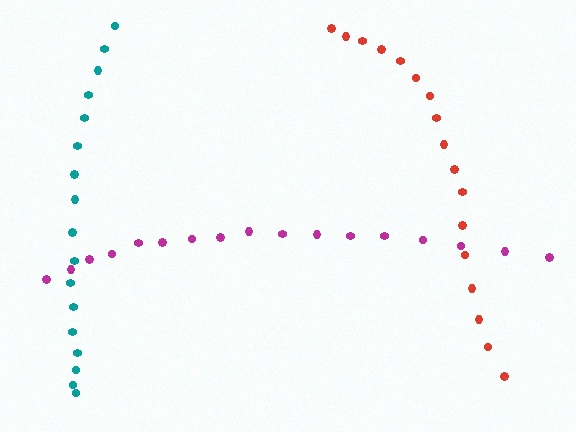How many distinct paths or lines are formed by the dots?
There are 3 distinct paths.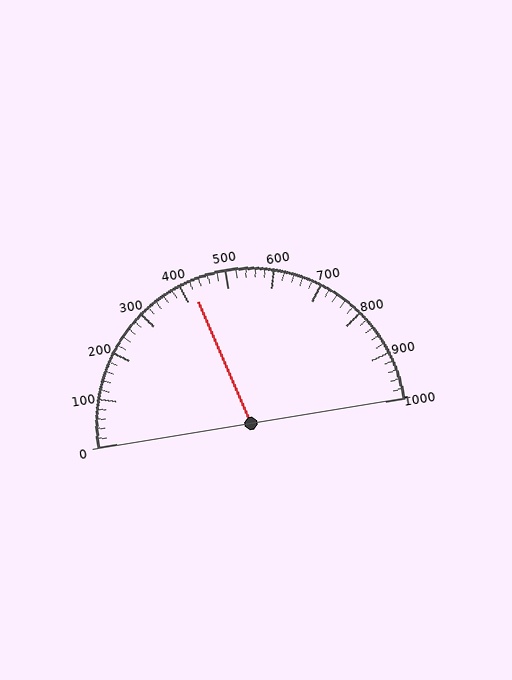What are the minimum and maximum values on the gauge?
The gauge ranges from 0 to 1000.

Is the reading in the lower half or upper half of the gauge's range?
The reading is in the lower half of the range (0 to 1000).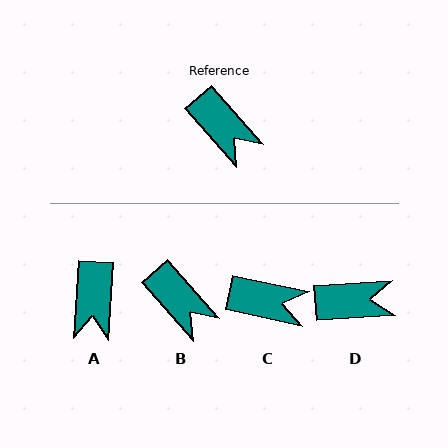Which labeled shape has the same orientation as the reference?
B.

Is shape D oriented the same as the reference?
No, it is off by about 52 degrees.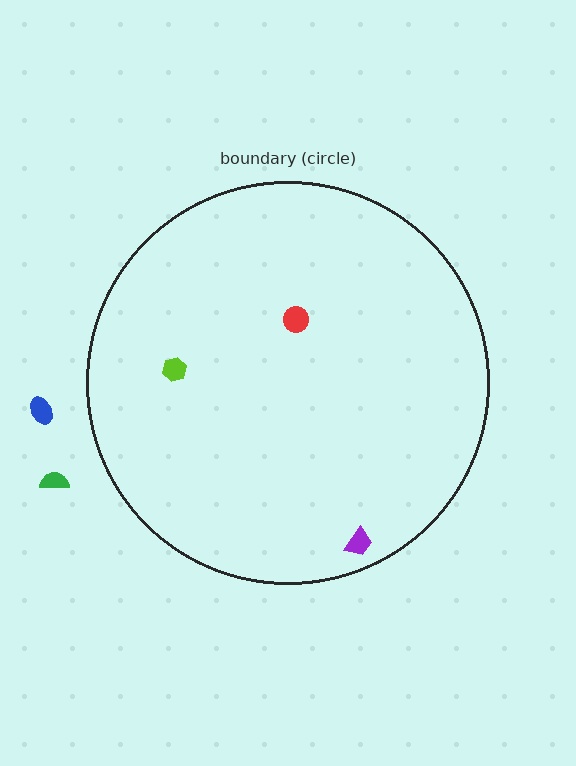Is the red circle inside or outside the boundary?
Inside.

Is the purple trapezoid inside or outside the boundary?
Inside.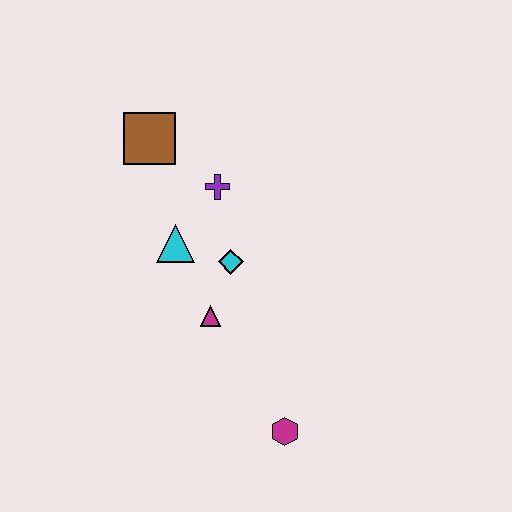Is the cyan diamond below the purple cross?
Yes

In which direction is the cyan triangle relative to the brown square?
The cyan triangle is below the brown square.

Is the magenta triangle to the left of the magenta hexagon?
Yes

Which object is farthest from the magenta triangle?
The brown square is farthest from the magenta triangle.